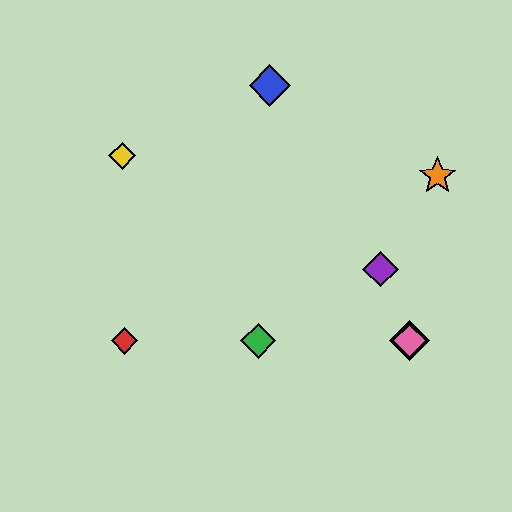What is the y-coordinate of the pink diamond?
The pink diamond is at y≈341.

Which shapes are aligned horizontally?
The red diamond, the green diamond, the cyan diamond, the pink diamond are aligned horizontally.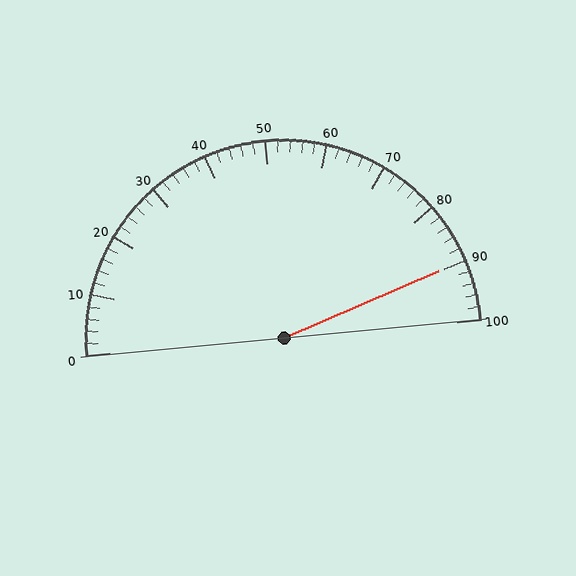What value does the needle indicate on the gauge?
The needle indicates approximately 90.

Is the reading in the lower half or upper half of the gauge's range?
The reading is in the upper half of the range (0 to 100).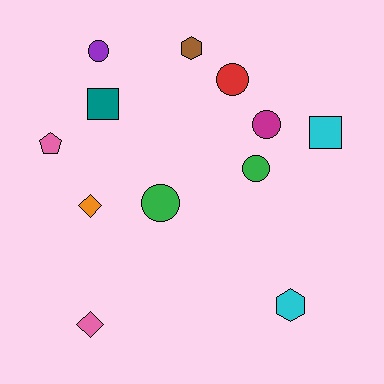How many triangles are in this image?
There are no triangles.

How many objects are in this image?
There are 12 objects.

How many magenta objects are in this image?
There is 1 magenta object.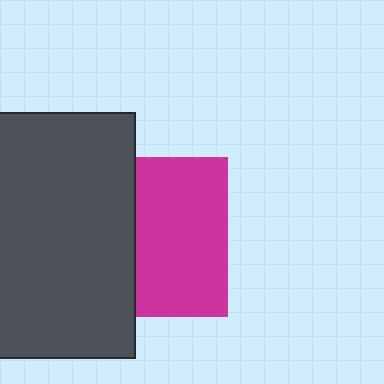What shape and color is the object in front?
The object in front is a dark gray rectangle.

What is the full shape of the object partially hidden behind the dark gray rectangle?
The partially hidden object is a magenta square.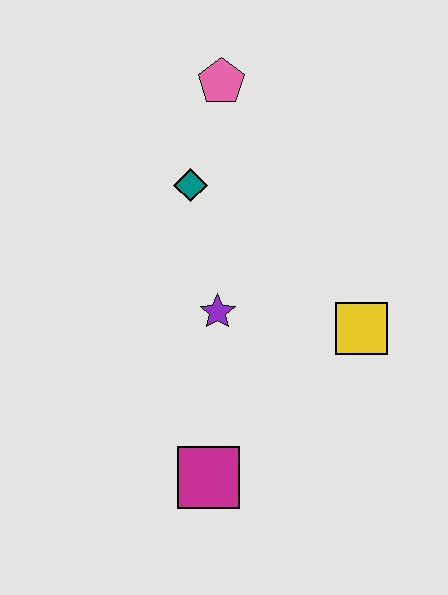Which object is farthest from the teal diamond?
The magenta square is farthest from the teal diamond.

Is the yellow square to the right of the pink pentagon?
Yes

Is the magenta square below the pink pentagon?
Yes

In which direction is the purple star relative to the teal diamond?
The purple star is below the teal diamond.